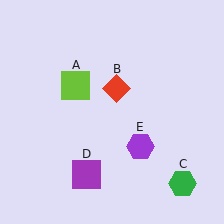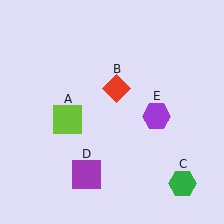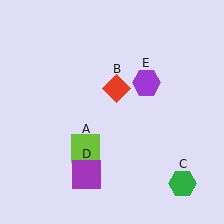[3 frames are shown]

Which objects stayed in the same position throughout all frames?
Red diamond (object B) and green hexagon (object C) and purple square (object D) remained stationary.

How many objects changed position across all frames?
2 objects changed position: lime square (object A), purple hexagon (object E).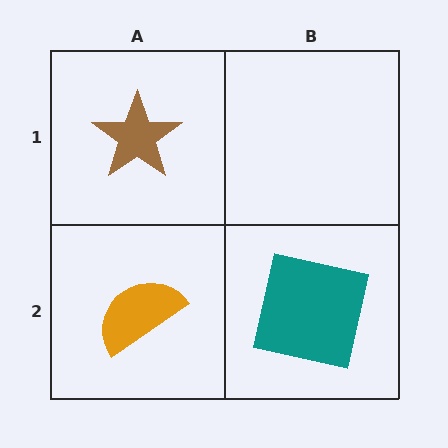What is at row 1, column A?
A brown star.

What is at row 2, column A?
An orange semicircle.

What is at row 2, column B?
A teal square.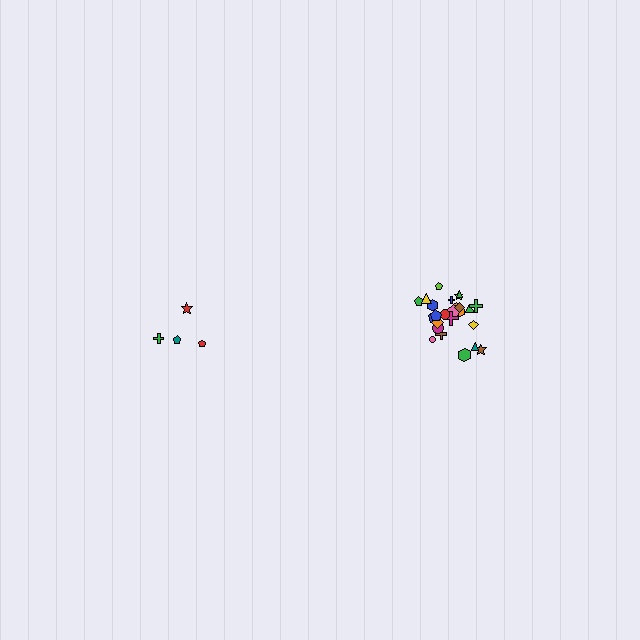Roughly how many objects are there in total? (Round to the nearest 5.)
Roughly 30 objects in total.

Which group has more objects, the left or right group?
The right group.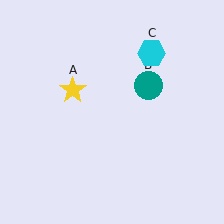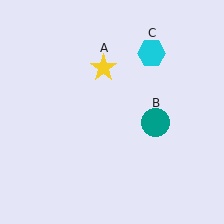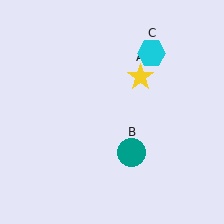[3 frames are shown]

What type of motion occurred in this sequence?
The yellow star (object A), teal circle (object B) rotated clockwise around the center of the scene.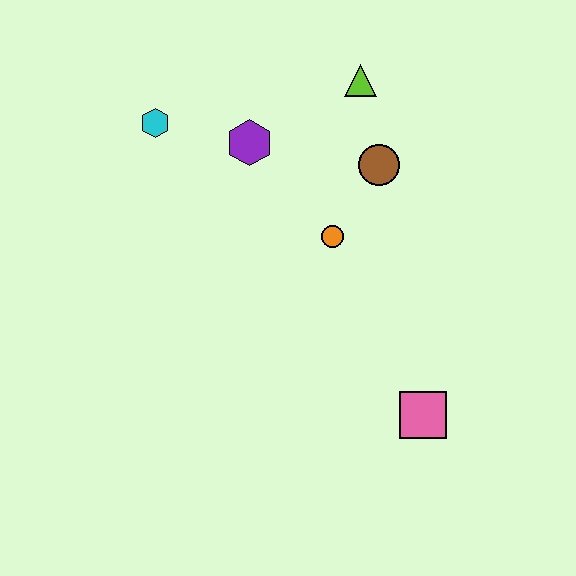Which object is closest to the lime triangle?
The brown circle is closest to the lime triangle.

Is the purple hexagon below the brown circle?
No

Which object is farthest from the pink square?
The cyan hexagon is farthest from the pink square.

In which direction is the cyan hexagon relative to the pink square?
The cyan hexagon is above the pink square.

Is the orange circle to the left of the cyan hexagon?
No